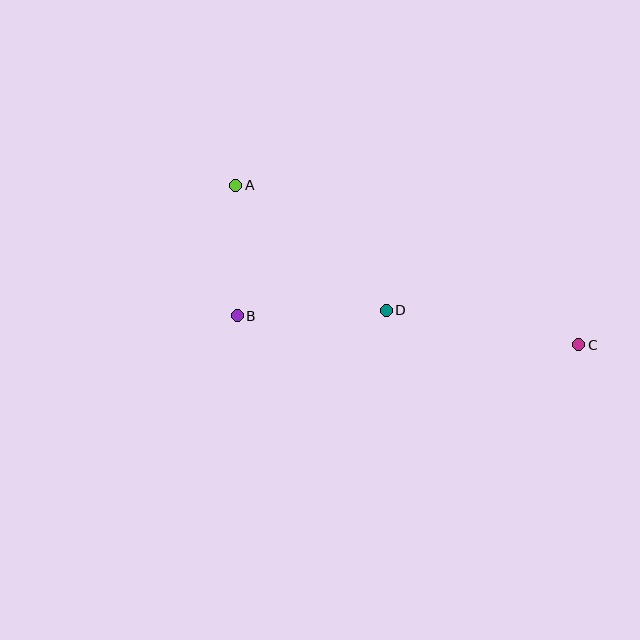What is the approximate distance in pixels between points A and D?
The distance between A and D is approximately 196 pixels.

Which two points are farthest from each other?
Points A and C are farthest from each other.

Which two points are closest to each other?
Points A and B are closest to each other.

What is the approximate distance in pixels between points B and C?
The distance between B and C is approximately 343 pixels.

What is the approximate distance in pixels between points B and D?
The distance between B and D is approximately 149 pixels.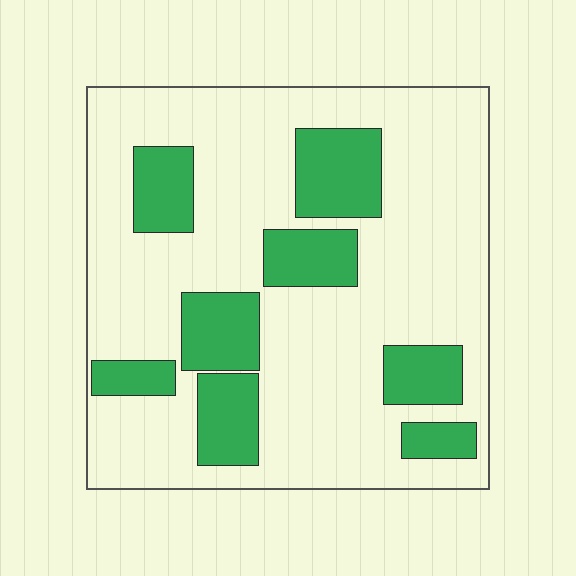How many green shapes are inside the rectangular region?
8.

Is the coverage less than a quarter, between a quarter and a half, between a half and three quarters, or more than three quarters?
Between a quarter and a half.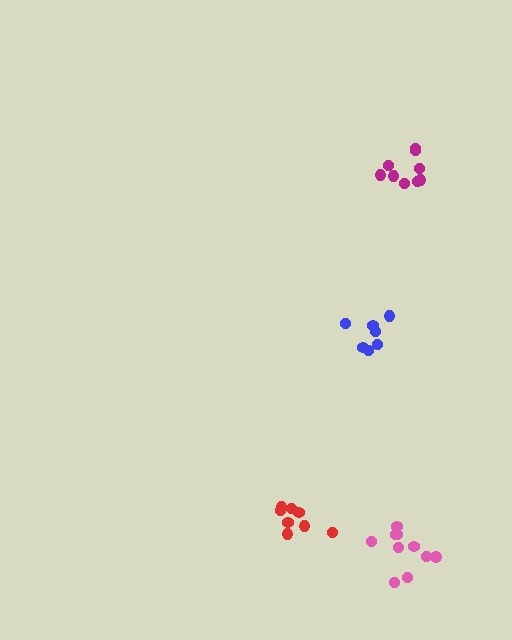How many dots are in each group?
Group 1: 10 dots, Group 2: 8 dots, Group 3: 7 dots, Group 4: 9 dots (34 total).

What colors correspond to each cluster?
The clusters are colored: pink, red, blue, magenta.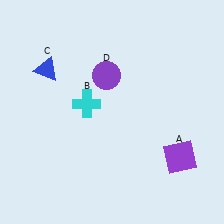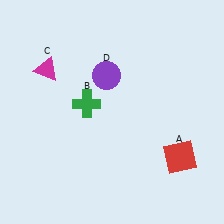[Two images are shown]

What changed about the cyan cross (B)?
In Image 1, B is cyan. In Image 2, it changed to green.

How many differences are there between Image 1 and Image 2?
There are 3 differences between the two images.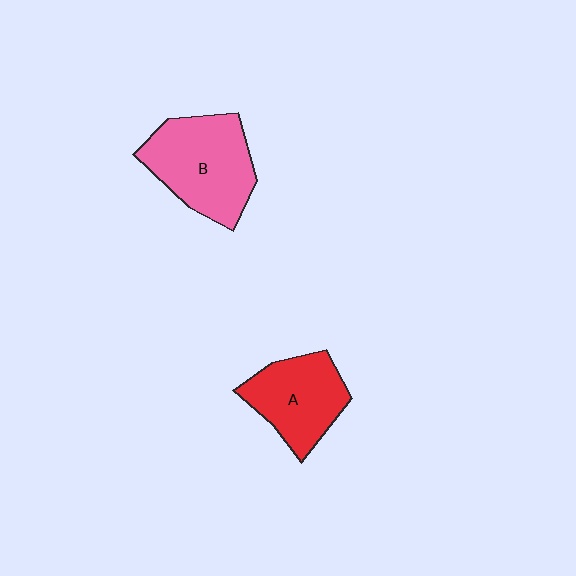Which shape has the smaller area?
Shape A (red).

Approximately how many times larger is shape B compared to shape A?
Approximately 1.3 times.